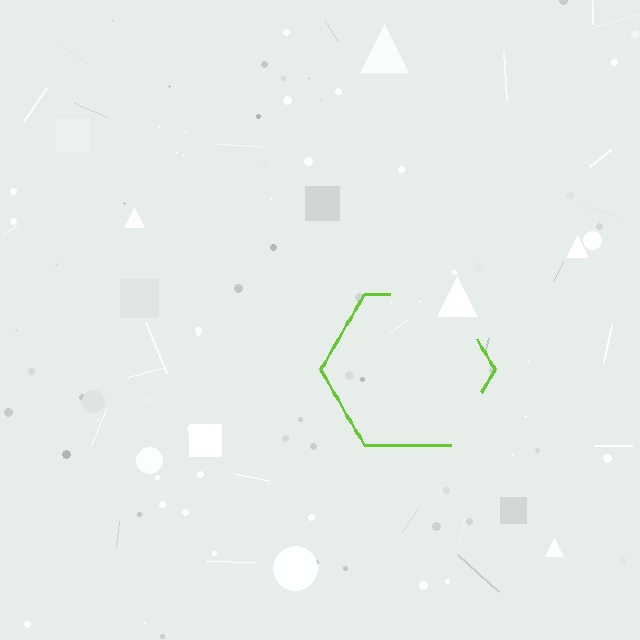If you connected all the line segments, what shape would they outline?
They would outline a hexagon.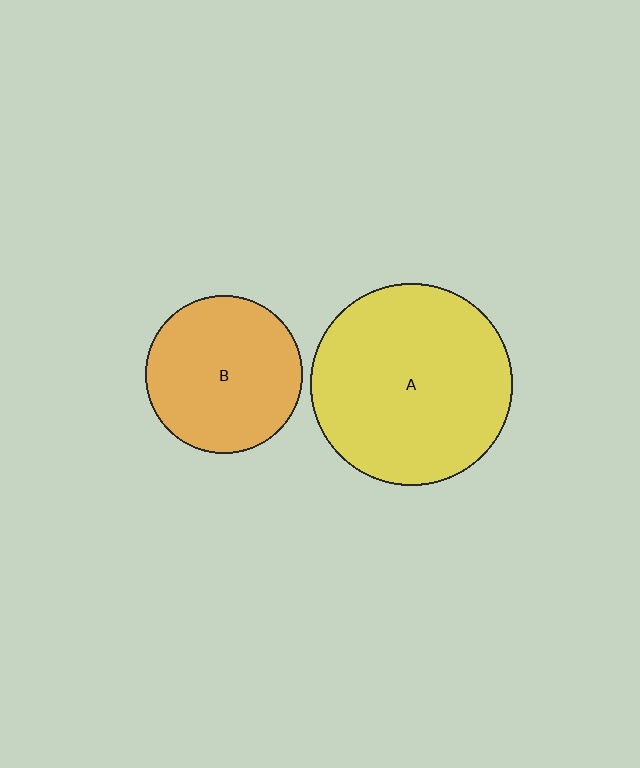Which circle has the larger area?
Circle A (yellow).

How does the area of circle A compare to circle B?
Approximately 1.6 times.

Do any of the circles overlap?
No, none of the circles overlap.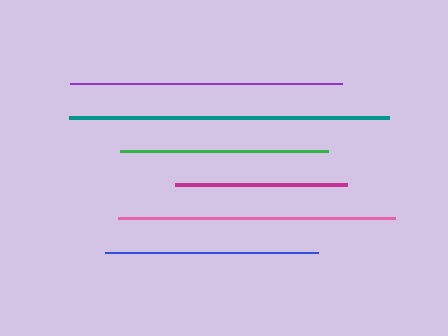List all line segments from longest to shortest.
From longest to shortest: teal, pink, purple, blue, green, magenta.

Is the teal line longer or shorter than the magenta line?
The teal line is longer than the magenta line.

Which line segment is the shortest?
The magenta line is the shortest at approximately 172 pixels.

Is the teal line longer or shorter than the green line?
The teal line is longer than the green line.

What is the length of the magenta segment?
The magenta segment is approximately 172 pixels long.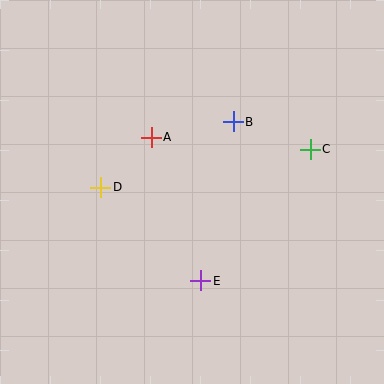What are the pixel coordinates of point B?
Point B is at (233, 122).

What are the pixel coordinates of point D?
Point D is at (101, 187).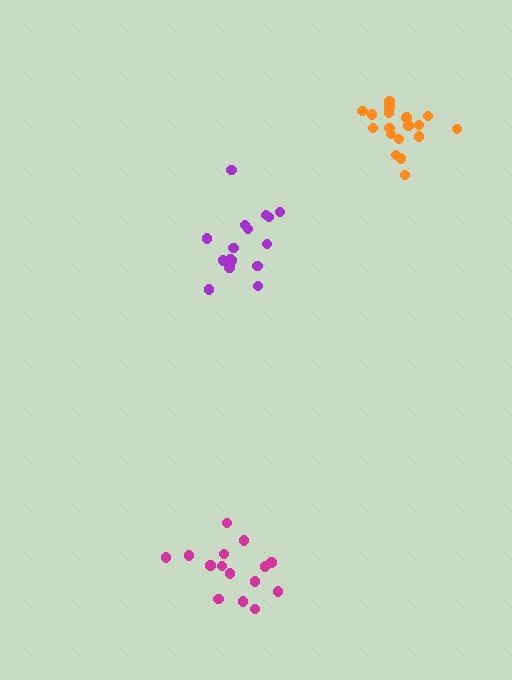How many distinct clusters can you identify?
There are 3 distinct clusters.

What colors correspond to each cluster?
The clusters are colored: purple, magenta, orange.